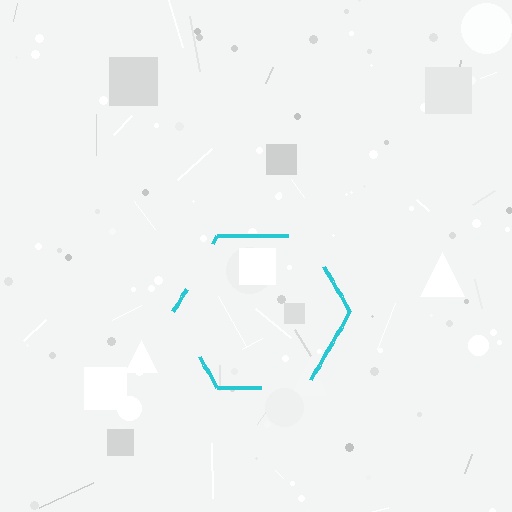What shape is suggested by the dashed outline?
The dashed outline suggests a hexagon.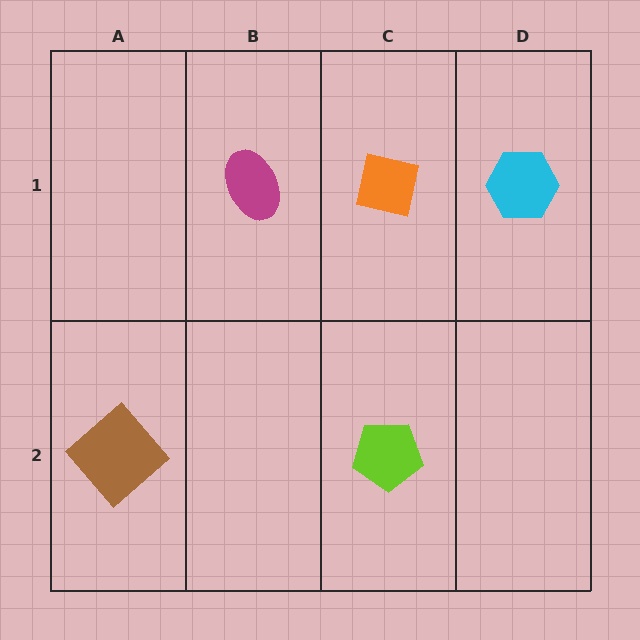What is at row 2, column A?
A brown diamond.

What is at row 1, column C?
An orange square.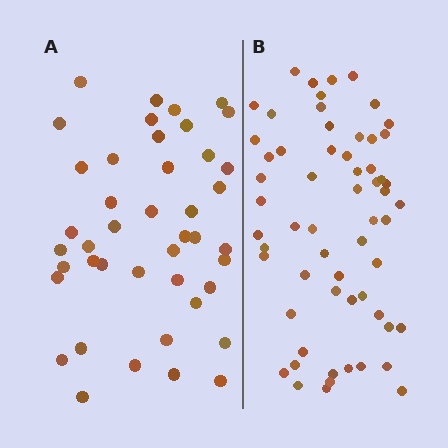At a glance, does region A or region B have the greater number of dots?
Region B (the right region) has more dots.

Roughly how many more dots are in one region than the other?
Region B has approximately 15 more dots than region A.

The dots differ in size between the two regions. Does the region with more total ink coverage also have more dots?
No. Region A has more total ink coverage because its dots are larger, but region B actually contains more individual dots. Total area can be misleading — the number of items is what matters here.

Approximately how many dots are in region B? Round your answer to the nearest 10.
About 60 dots.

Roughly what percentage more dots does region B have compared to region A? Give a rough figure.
About 40% more.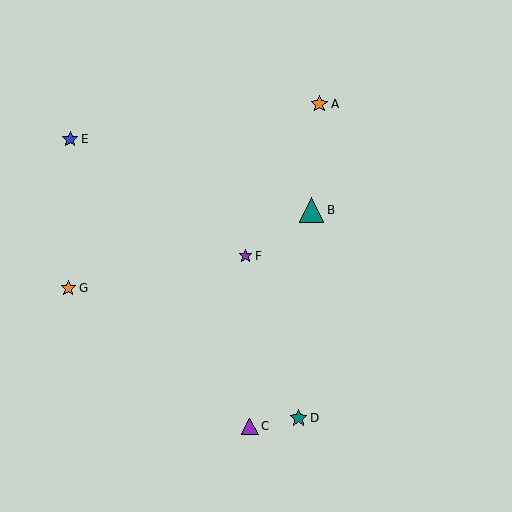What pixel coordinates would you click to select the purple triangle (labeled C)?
Click at (250, 426) to select the purple triangle C.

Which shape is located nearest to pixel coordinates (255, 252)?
The purple star (labeled F) at (245, 256) is nearest to that location.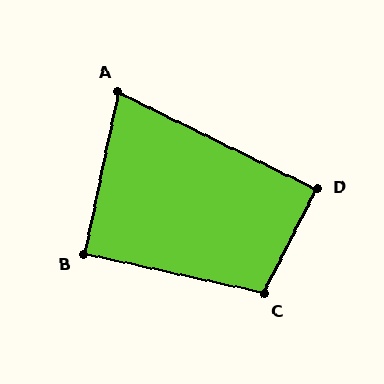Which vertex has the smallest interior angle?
A, at approximately 76 degrees.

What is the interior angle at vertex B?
Approximately 90 degrees (approximately right).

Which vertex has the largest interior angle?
C, at approximately 104 degrees.